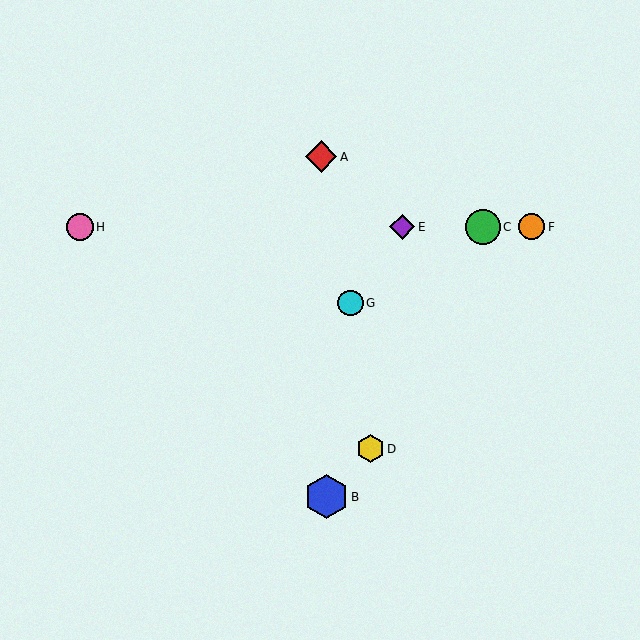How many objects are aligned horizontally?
4 objects (C, E, F, H) are aligned horizontally.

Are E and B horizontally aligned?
No, E is at y≈227 and B is at y≈497.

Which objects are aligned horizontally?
Objects C, E, F, H are aligned horizontally.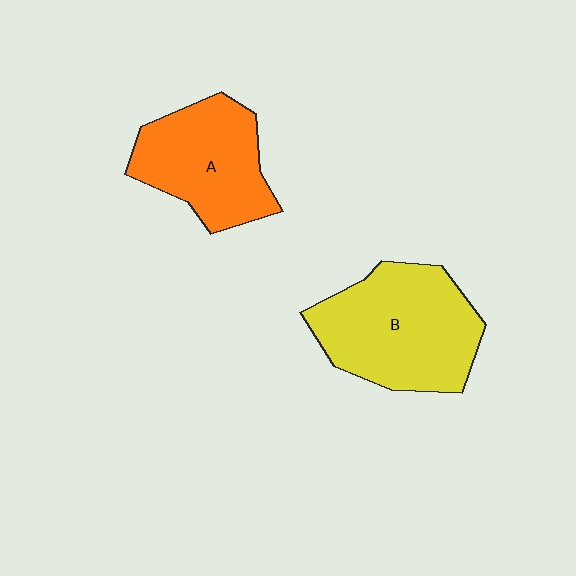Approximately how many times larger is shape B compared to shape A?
Approximately 1.3 times.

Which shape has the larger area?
Shape B (yellow).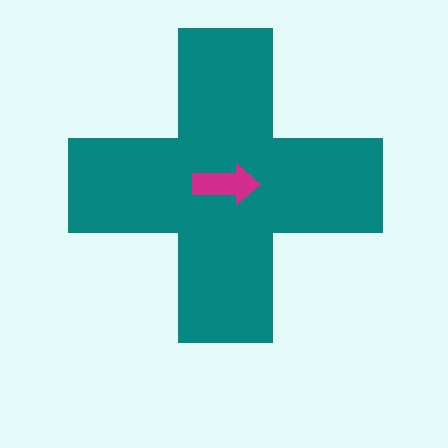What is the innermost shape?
The magenta arrow.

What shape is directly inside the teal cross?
The magenta arrow.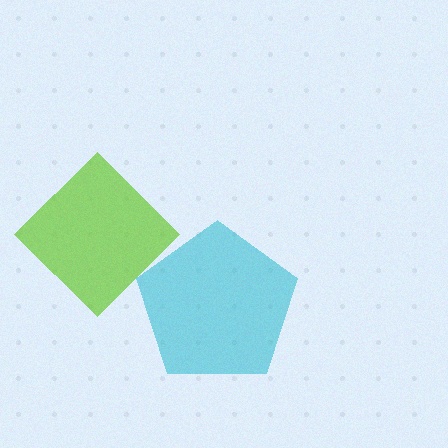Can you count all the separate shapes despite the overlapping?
Yes, there are 2 separate shapes.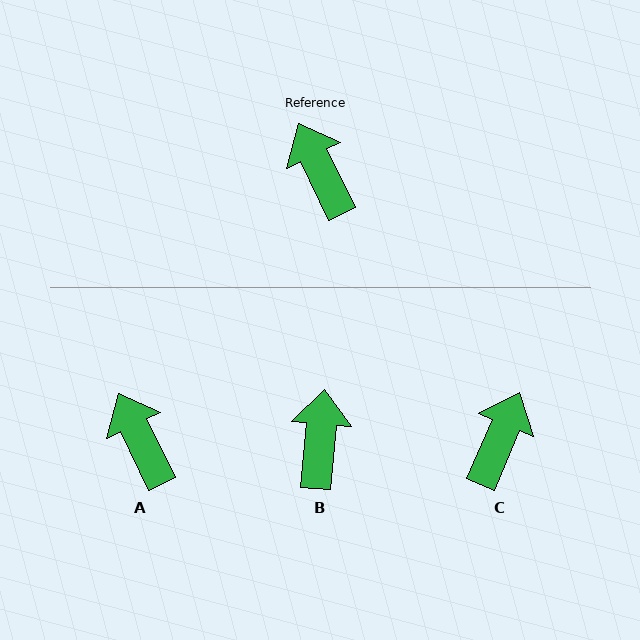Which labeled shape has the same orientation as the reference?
A.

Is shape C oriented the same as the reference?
No, it is off by about 49 degrees.